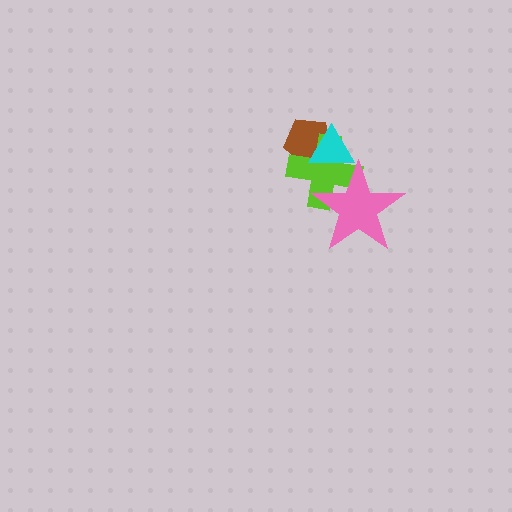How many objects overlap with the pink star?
2 objects overlap with the pink star.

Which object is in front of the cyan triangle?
The pink star is in front of the cyan triangle.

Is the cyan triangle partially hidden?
Yes, it is partially covered by another shape.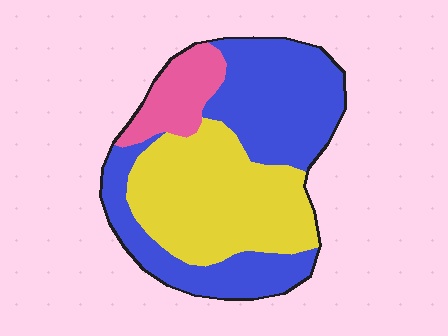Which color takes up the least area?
Pink, at roughly 10%.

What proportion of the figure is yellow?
Yellow covers around 40% of the figure.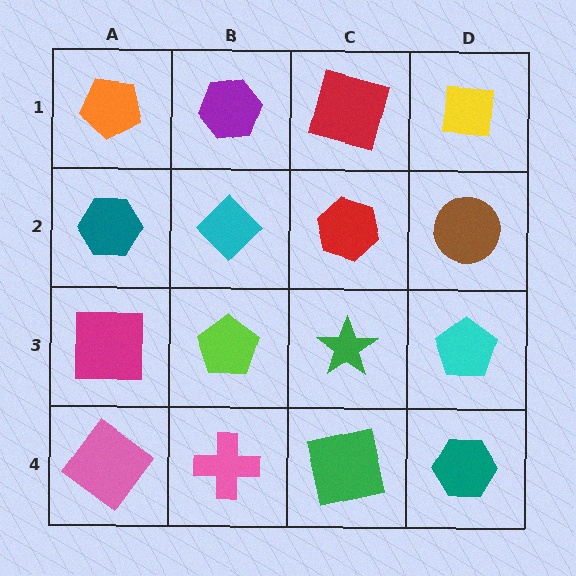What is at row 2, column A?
A teal hexagon.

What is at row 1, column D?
A yellow square.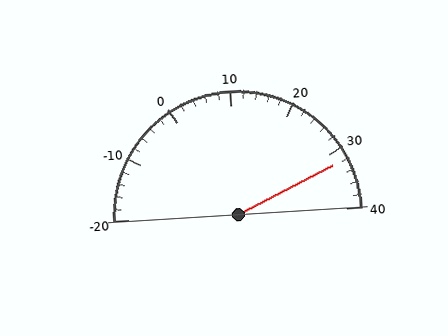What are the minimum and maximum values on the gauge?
The gauge ranges from -20 to 40.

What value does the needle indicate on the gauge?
The needle indicates approximately 32.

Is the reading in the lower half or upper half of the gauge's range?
The reading is in the upper half of the range (-20 to 40).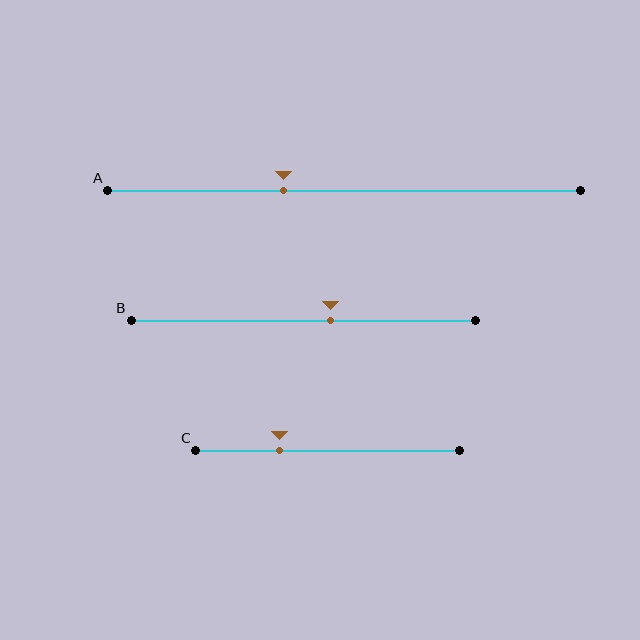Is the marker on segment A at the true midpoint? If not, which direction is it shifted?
No, the marker on segment A is shifted to the left by about 13% of the segment length.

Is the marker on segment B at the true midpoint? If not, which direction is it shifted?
No, the marker on segment B is shifted to the right by about 8% of the segment length.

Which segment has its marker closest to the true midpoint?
Segment B has its marker closest to the true midpoint.